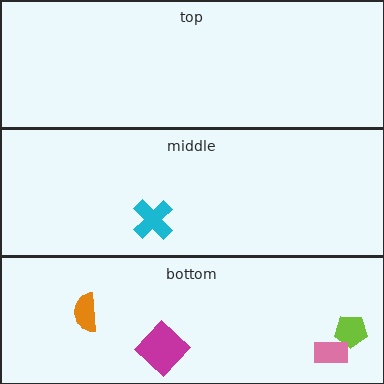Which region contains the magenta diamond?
The bottom region.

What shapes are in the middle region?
The cyan cross.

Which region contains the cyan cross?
The middle region.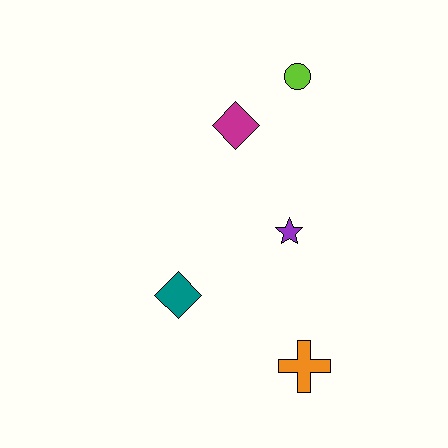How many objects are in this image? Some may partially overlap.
There are 5 objects.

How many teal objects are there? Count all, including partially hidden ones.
There is 1 teal object.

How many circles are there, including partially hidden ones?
There is 1 circle.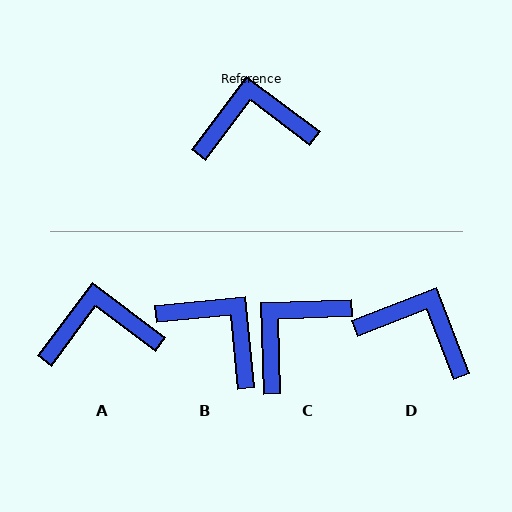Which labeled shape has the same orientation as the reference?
A.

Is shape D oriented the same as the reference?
No, it is off by about 32 degrees.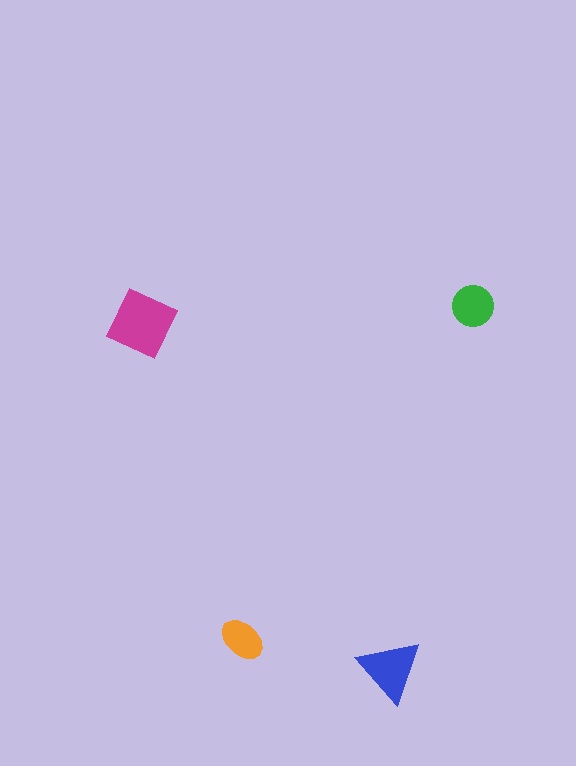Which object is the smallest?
The orange ellipse.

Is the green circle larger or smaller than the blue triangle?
Smaller.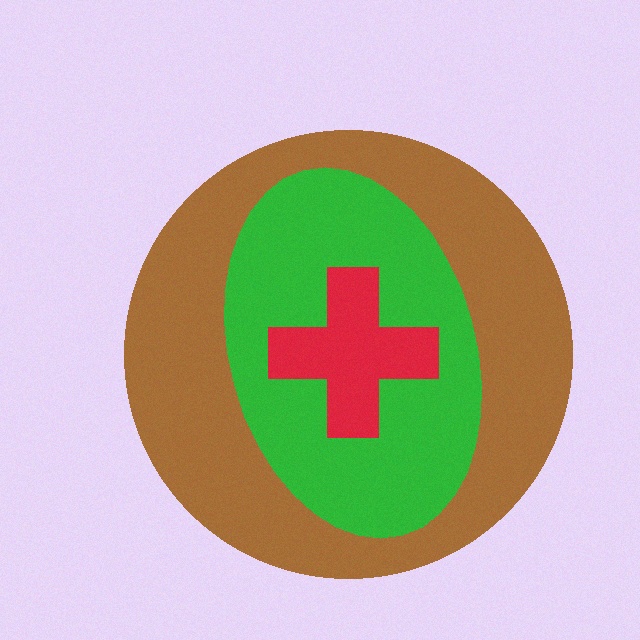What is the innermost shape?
The red cross.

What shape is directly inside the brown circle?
The green ellipse.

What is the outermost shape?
The brown circle.